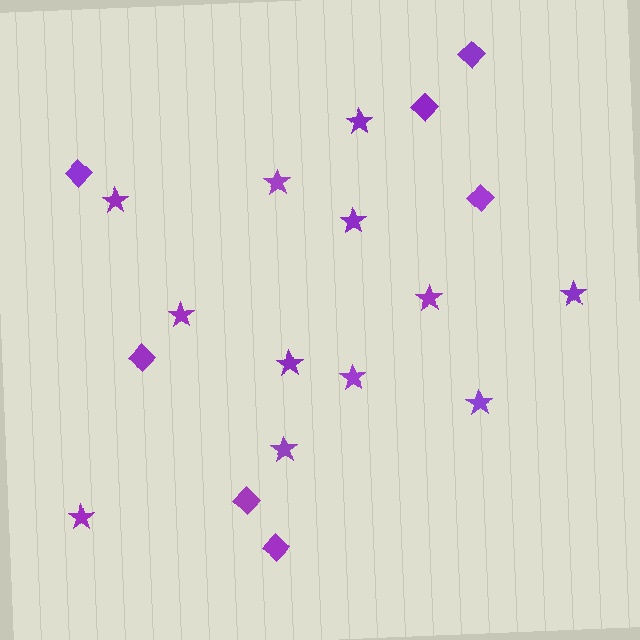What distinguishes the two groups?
There are 2 groups: one group of diamonds (7) and one group of stars (12).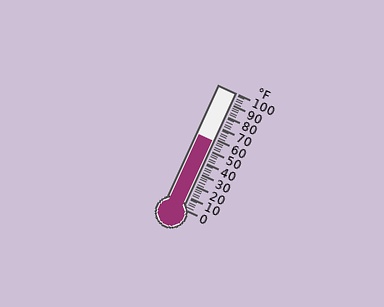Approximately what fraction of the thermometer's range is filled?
The thermometer is filled to approximately 60% of its range.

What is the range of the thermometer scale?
The thermometer scale ranges from 0°F to 100°F.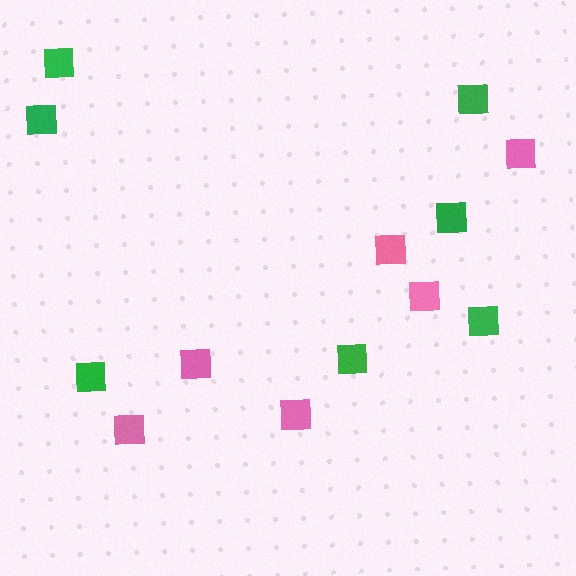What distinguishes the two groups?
There are 2 groups: one group of green squares (7) and one group of pink squares (6).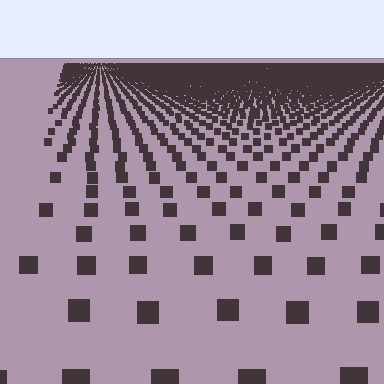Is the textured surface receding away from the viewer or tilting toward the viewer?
The surface is receding away from the viewer. Texture elements get smaller and denser toward the top.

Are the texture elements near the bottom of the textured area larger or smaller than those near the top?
Larger. Near the bottom, elements are closer to the viewer and appear at a bigger on-screen size.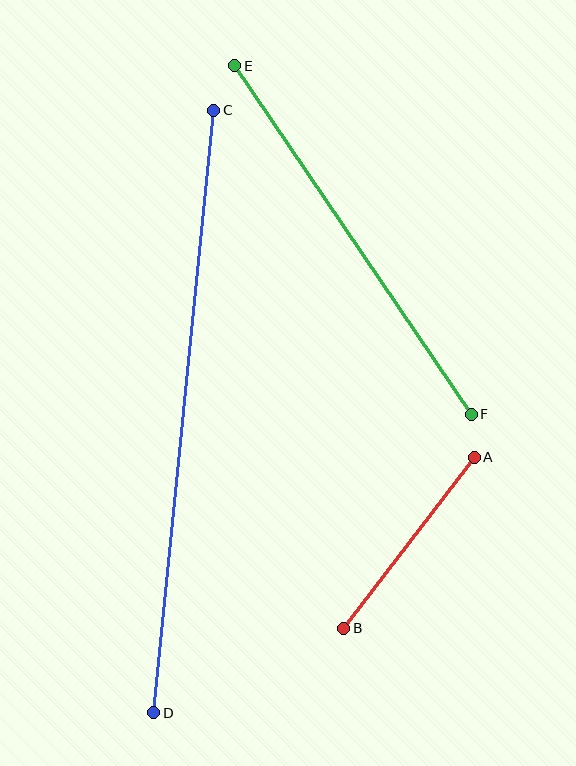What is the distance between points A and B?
The distance is approximately 215 pixels.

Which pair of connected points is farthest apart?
Points C and D are farthest apart.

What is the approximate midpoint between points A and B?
The midpoint is at approximately (409, 543) pixels.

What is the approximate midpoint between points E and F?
The midpoint is at approximately (353, 240) pixels.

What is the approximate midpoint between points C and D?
The midpoint is at approximately (184, 412) pixels.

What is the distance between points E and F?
The distance is approximately 421 pixels.